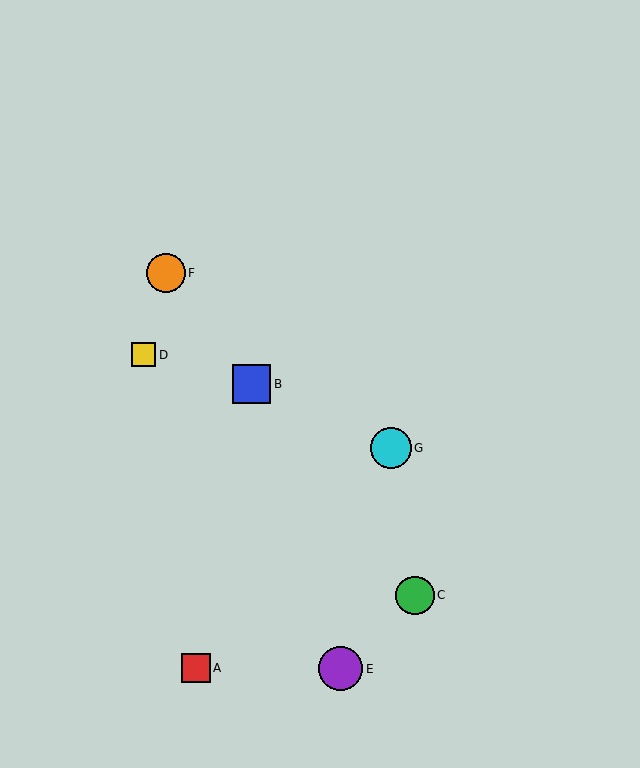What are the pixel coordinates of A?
Object A is at (196, 668).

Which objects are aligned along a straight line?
Objects B, C, F are aligned along a straight line.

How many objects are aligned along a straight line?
3 objects (B, C, F) are aligned along a straight line.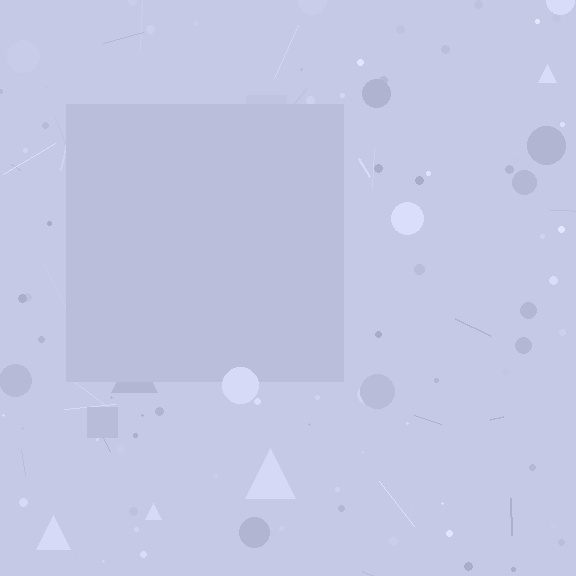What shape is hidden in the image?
A square is hidden in the image.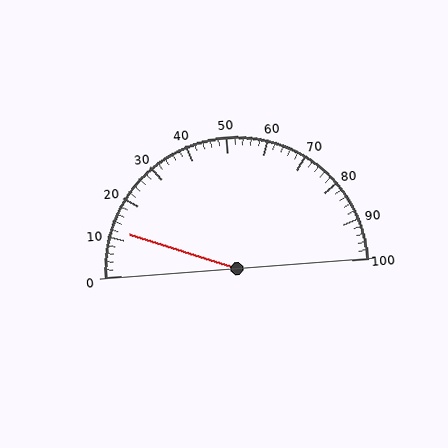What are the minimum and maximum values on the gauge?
The gauge ranges from 0 to 100.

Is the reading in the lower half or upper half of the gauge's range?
The reading is in the lower half of the range (0 to 100).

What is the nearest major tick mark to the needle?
The nearest major tick mark is 10.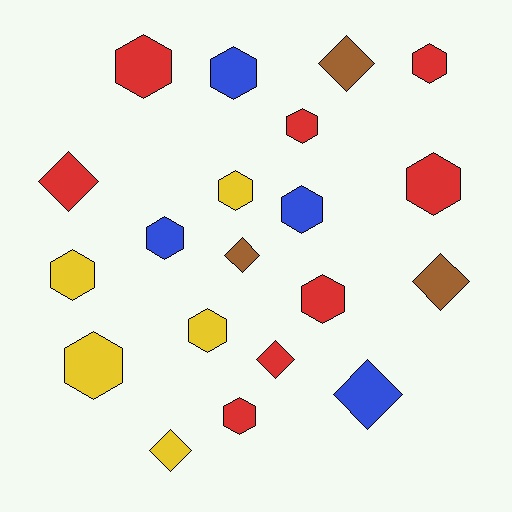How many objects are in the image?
There are 20 objects.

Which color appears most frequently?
Red, with 8 objects.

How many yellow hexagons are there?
There are 4 yellow hexagons.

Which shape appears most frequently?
Hexagon, with 13 objects.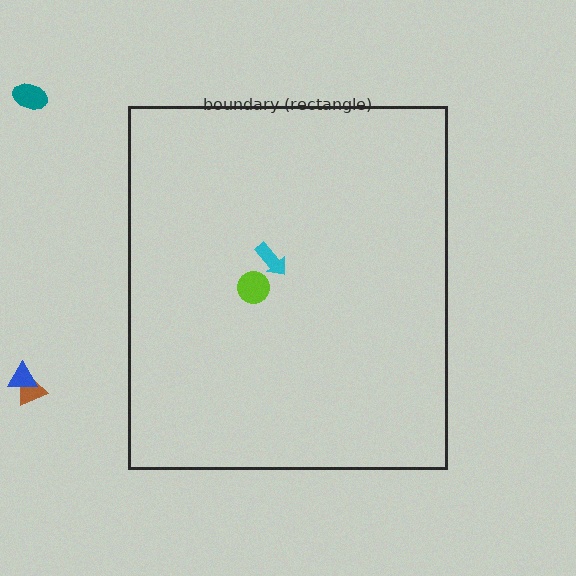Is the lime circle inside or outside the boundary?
Inside.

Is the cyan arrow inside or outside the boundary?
Inside.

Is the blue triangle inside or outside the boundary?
Outside.